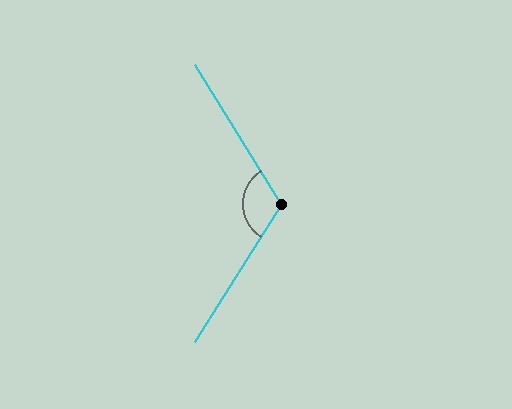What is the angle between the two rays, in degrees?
Approximately 116 degrees.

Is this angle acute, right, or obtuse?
It is obtuse.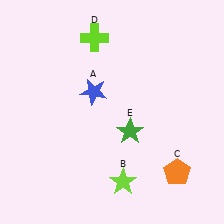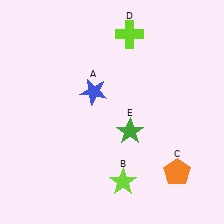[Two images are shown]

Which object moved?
The lime cross (D) moved right.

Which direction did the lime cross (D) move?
The lime cross (D) moved right.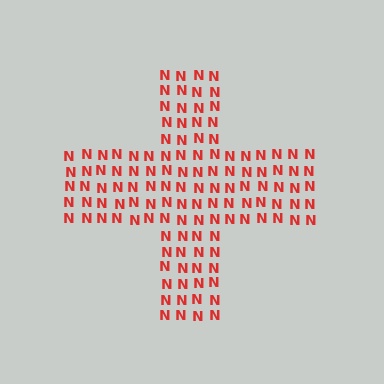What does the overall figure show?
The overall figure shows a cross.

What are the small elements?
The small elements are letter N's.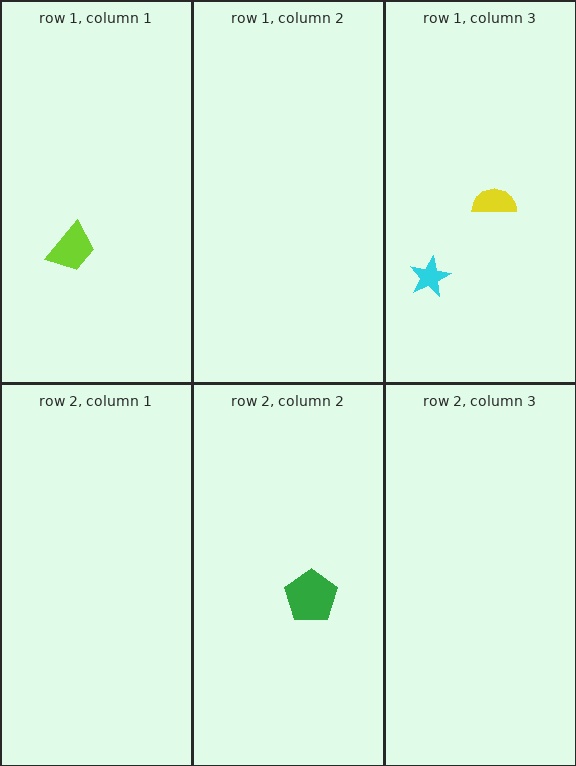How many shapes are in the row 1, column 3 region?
2.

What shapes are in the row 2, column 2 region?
The green pentagon.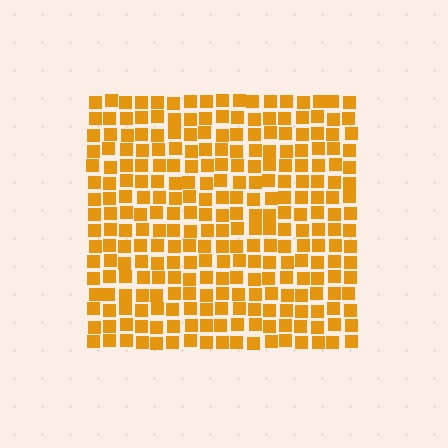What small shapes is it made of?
It is made of small squares.